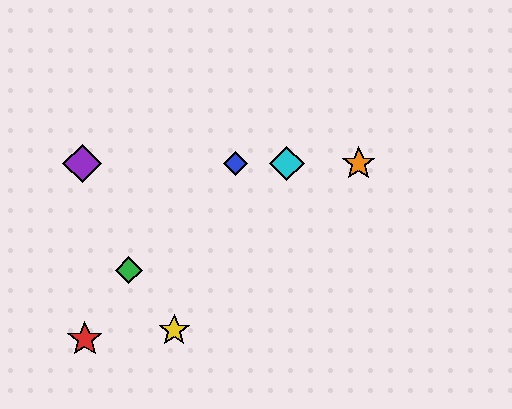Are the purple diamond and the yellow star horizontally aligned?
No, the purple diamond is at y≈164 and the yellow star is at y≈331.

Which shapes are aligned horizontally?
The blue diamond, the purple diamond, the orange star, the cyan diamond are aligned horizontally.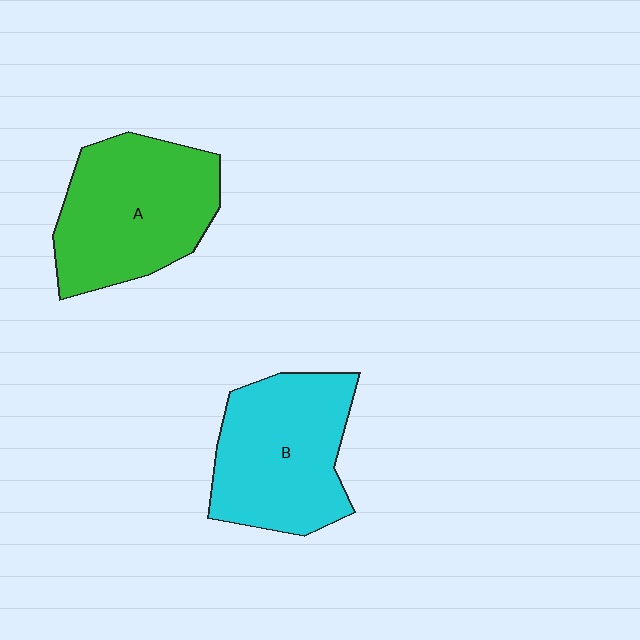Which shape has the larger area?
Shape A (green).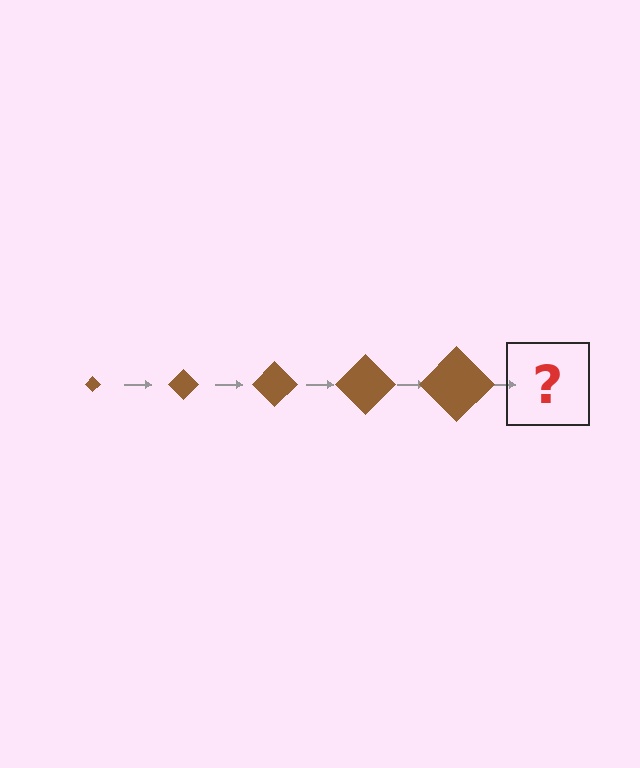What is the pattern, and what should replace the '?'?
The pattern is that the diamond gets progressively larger each step. The '?' should be a brown diamond, larger than the previous one.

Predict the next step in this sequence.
The next step is a brown diamond, larger than the previous one.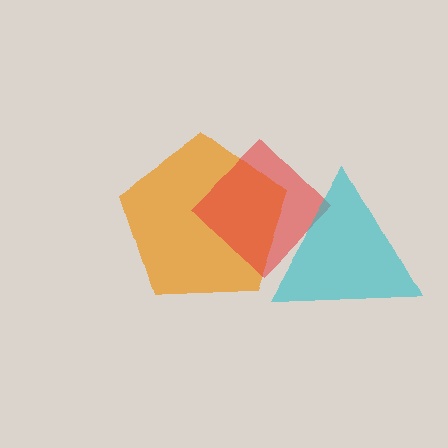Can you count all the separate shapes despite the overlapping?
Yes, there are 3 separate shapes.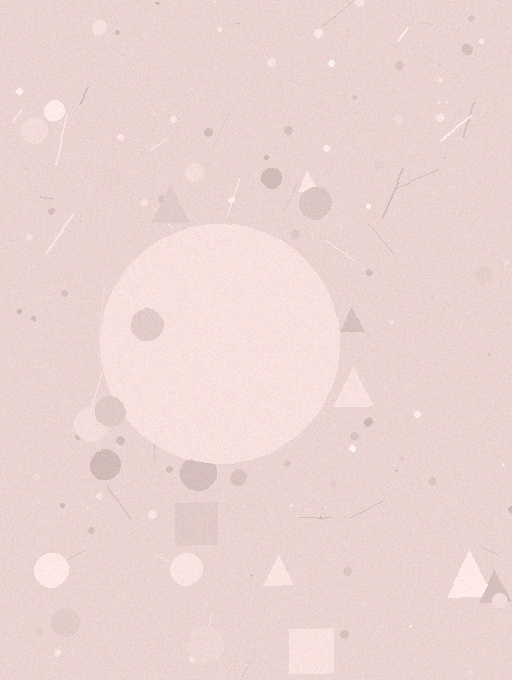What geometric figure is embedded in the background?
A circle is embedded in the background.